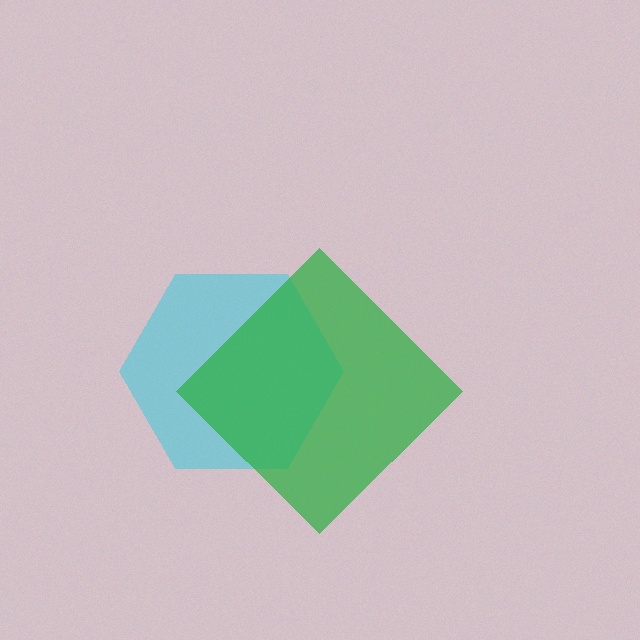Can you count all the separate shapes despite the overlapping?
Yes, there are 2 separate shapes.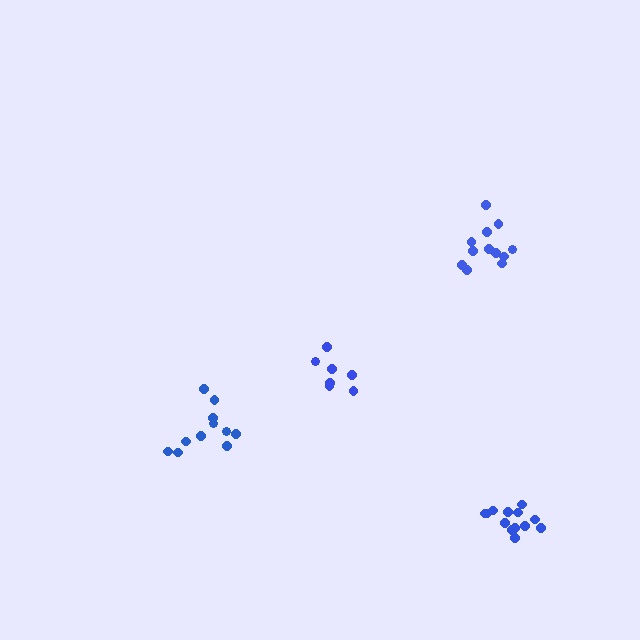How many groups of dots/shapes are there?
There are 4 groups.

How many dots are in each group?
Group 1: 12 dots, Group 2: 13 dots, Group 3: 7 dots, Group 4: 11 dots (43 total).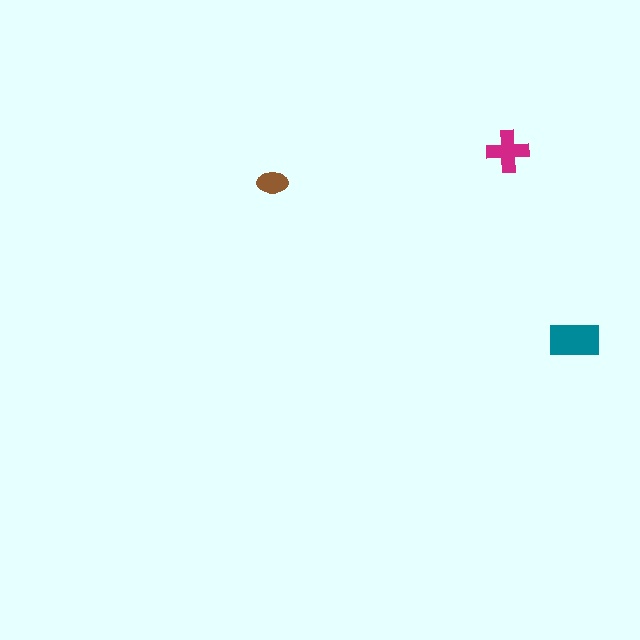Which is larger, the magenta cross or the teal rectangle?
The teal rectangle.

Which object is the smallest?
The brown ellipse.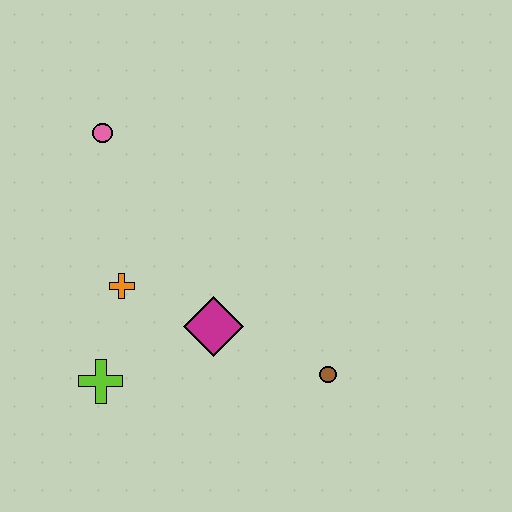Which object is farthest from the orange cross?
The brown circle is farthest from the orange cross.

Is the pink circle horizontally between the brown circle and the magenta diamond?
No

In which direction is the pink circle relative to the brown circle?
The pink circle is above the brown circle.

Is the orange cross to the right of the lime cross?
Yes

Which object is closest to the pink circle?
The orange cross is closest to the pink circle.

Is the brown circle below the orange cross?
Yes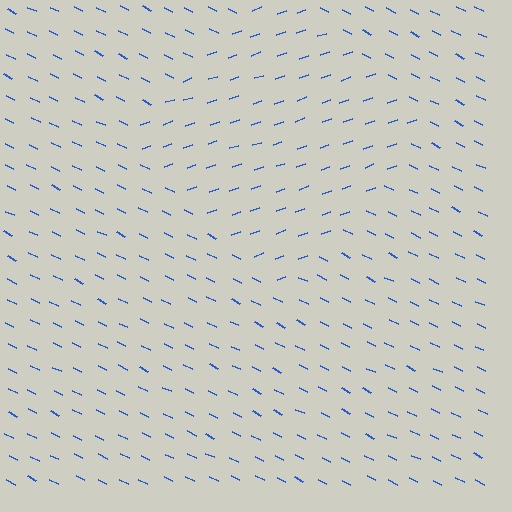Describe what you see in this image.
The image is filled with small blue line segments. A diamond region in the image has lines oriented differently from the surrounding lines, creating a visible texture boundary.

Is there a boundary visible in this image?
Yes, there is a texture boundary formed by a change in line orientation.